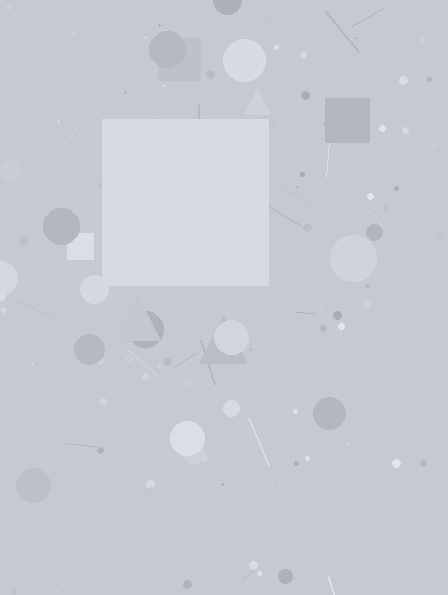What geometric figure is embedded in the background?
A square is embedded in the background.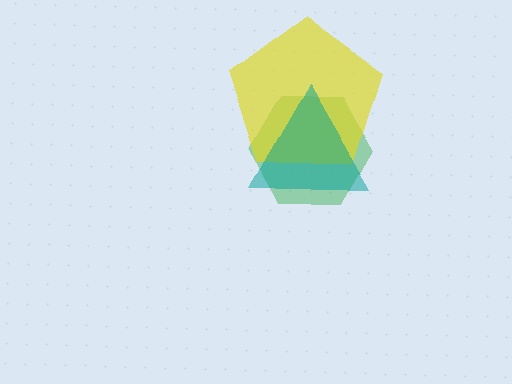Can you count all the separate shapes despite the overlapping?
Yes, there are 3 separate shapes.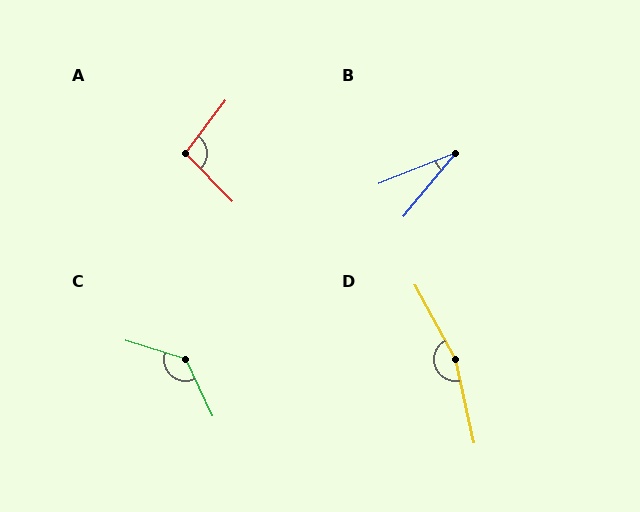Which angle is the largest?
D, at approximately 164 degrees.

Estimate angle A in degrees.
Approximately 99 degrees.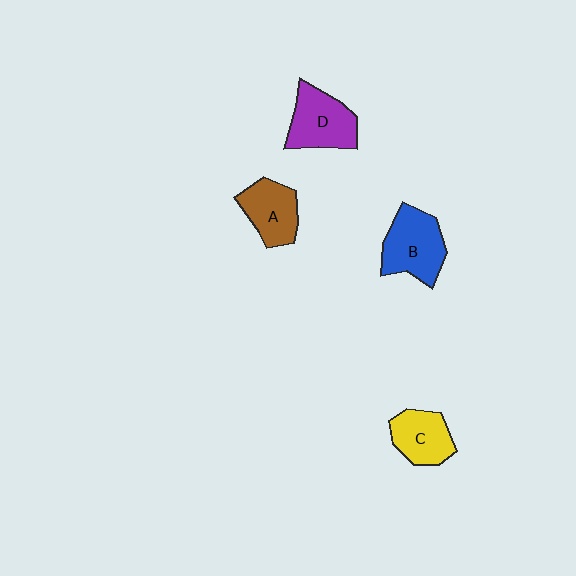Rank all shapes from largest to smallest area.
From largest to smallest: B (blue), D (purple), A (brown), C (yellow).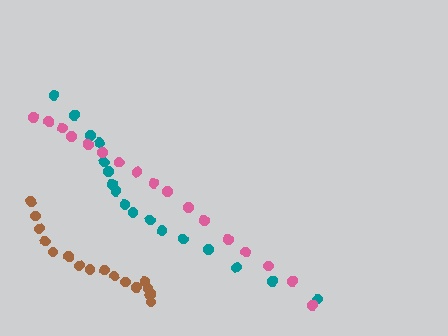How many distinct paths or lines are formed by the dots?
There are 3 distinct paths.